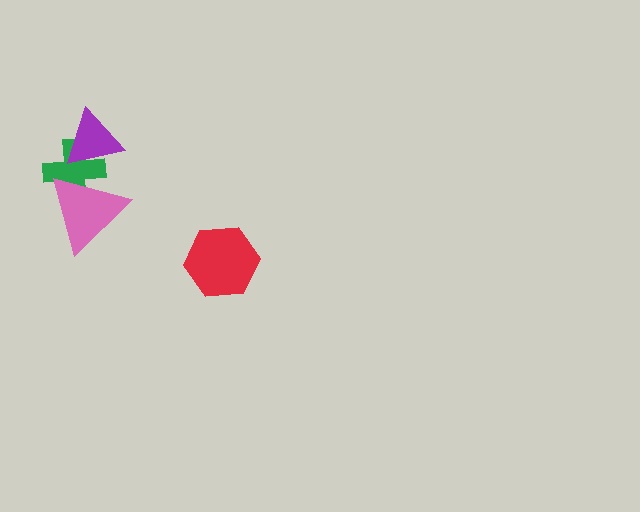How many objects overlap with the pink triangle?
2 objects overlap with the pink triangle.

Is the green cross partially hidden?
Yes, it is partially covered by another shape.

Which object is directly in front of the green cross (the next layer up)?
The pink triangle is directly in front of the green cross.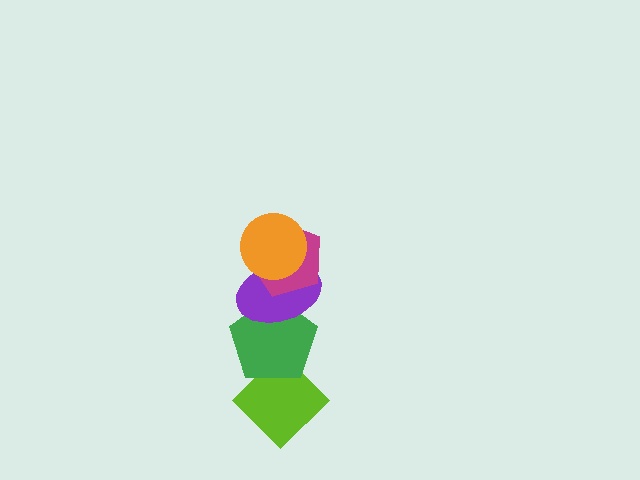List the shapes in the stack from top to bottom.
From top to bottom: the orange circle, the magenta pentagon, the purple ellipse, the green pentagon, the lime diamond.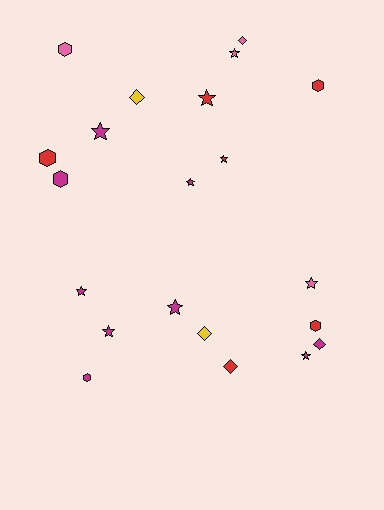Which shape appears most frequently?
Star, with 10 objects.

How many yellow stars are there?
There are no yellow stars.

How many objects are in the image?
There are 21 objects.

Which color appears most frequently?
Magenta, with 9 objects.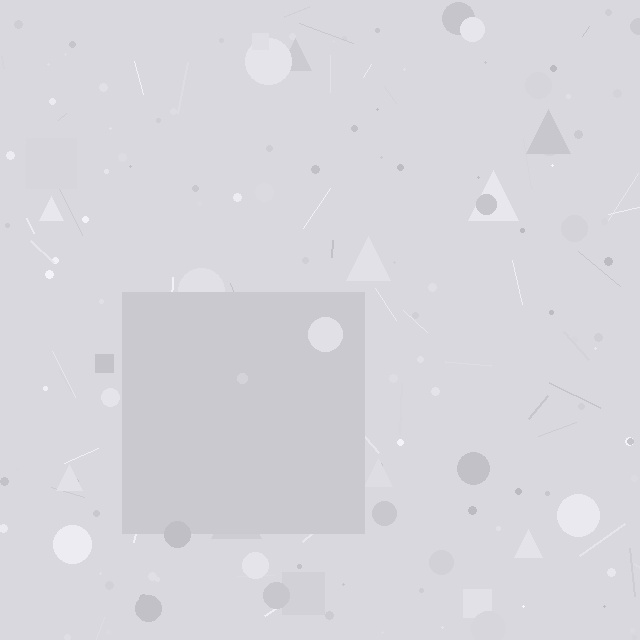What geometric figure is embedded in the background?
A square is embedded in the background.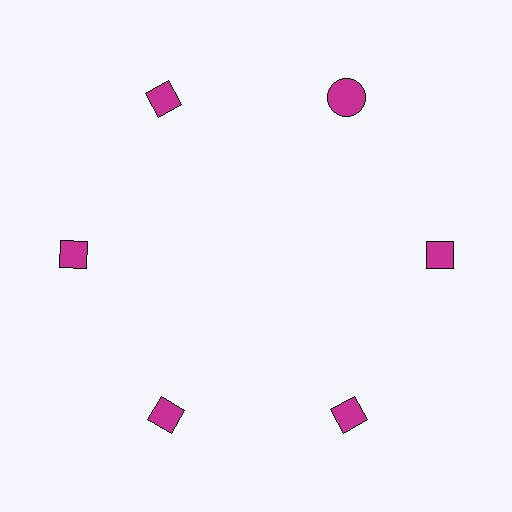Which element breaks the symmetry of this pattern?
The magenta circle at roughly the 1 o'clock position breaks the symmetry. All other shapes are magenta diamonds.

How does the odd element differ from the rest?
It has a different shape: circle instead of diamond.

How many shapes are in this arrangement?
There are 6 shapes arranged in a ring pattern.